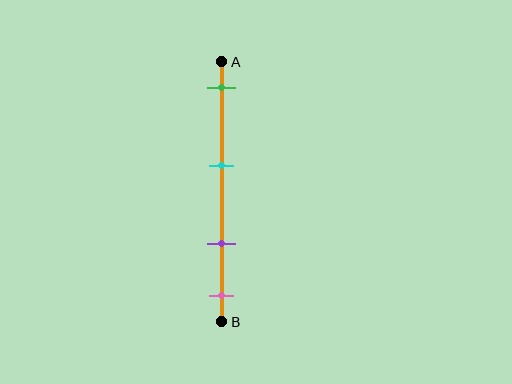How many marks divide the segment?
There are 4 marks dividing the segment.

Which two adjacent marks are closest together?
The purple and pink marks are the closest adjacent pair.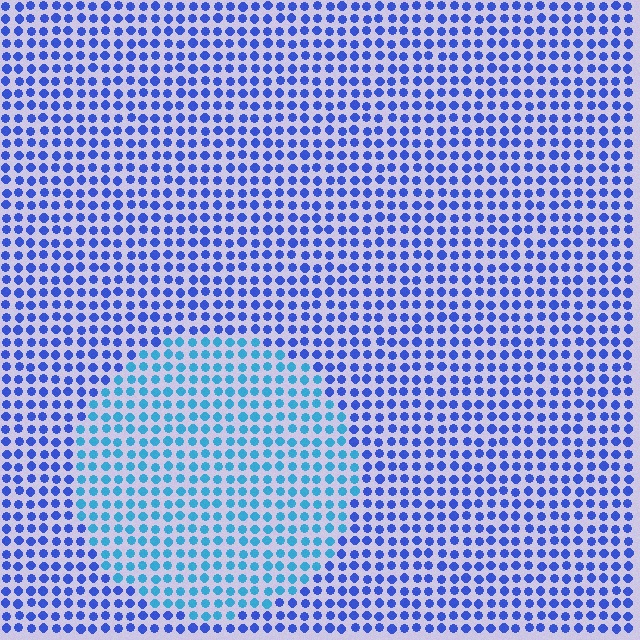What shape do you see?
I see a circle.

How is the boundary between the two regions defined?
The boundary is defined purely by a slight shift in hue (about 34 degrees). Spacing, size, and orientation are identical on both sides.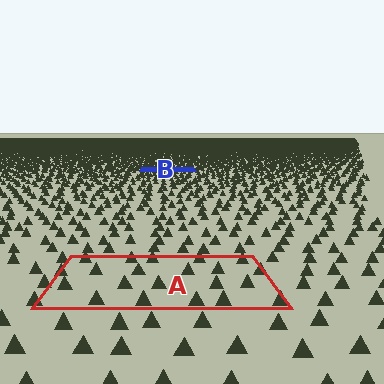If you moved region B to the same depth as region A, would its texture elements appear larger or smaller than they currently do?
They would appear larger. At a closer depth, the same texture elements are projected at a bigger on-screen size.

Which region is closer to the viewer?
Region A is closer. The texture elements there are larger and more spread out.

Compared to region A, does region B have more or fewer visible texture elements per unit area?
Region B has more texture elements per unit area — they are packed more densely because it is farther away.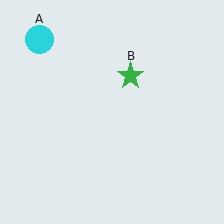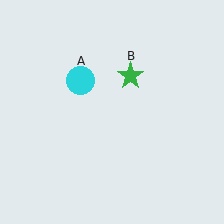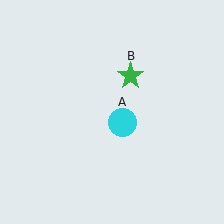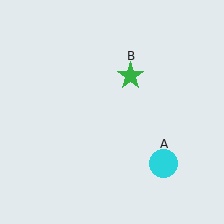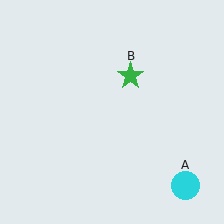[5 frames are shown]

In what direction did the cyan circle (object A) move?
The cyan circle (object A) moved down and to the right.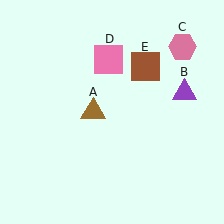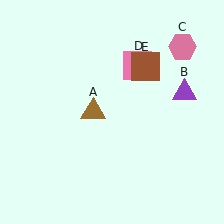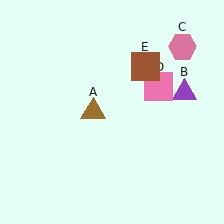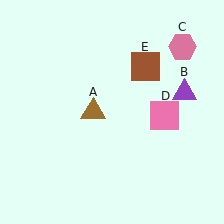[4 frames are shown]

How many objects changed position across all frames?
1 object changed position: pink square (object D).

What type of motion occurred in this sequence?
The pink square (object D) rotated clockwise around the center of the scene.